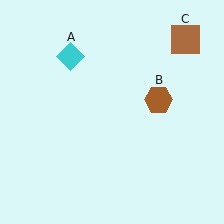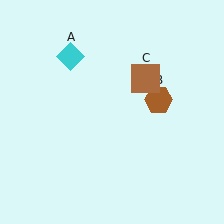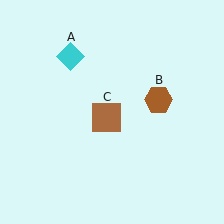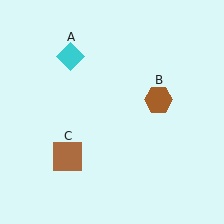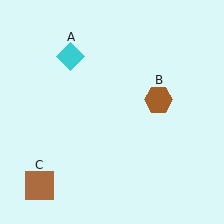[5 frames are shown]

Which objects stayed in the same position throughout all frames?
Cyan diamond (object A) and brown hexagon (object B) remained stationary.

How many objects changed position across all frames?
1 object changed position: brown square (object C).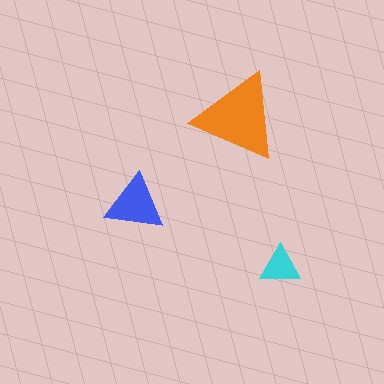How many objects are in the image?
There are 3 objects in the image.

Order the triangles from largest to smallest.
the orange one, the blue one, the cyan one.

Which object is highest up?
The orange triangle is topmost.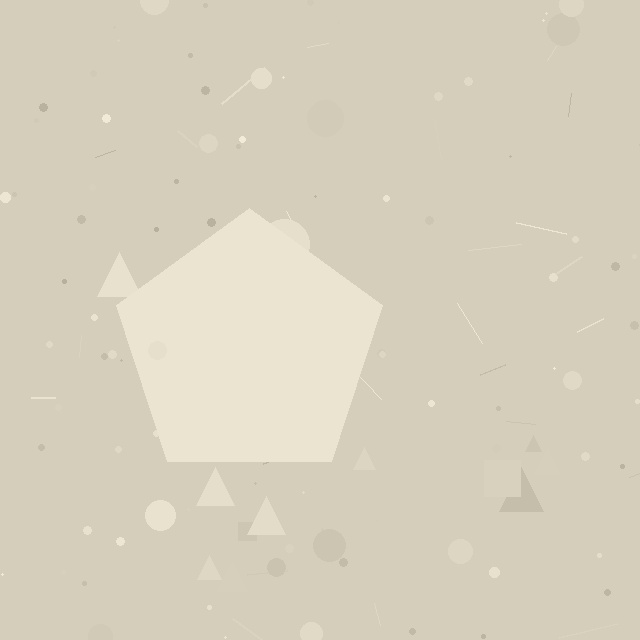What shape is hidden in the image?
A pentagon is hidden in the image.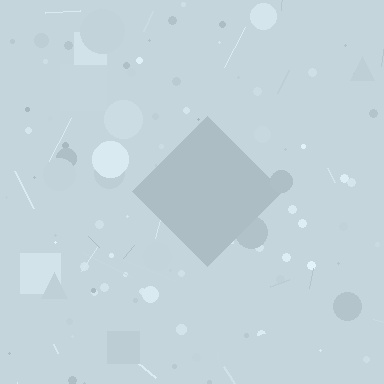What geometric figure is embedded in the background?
A diamond is embedded in the background.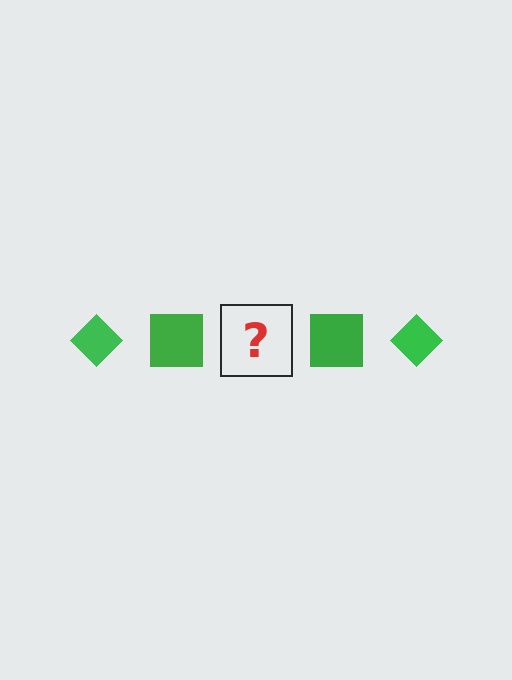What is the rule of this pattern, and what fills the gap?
The rule is that the pattern cycles through diamond, square shapes in green. The gap should be filled with a green diamond.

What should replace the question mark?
The question mark should be replaced with a green diamond.